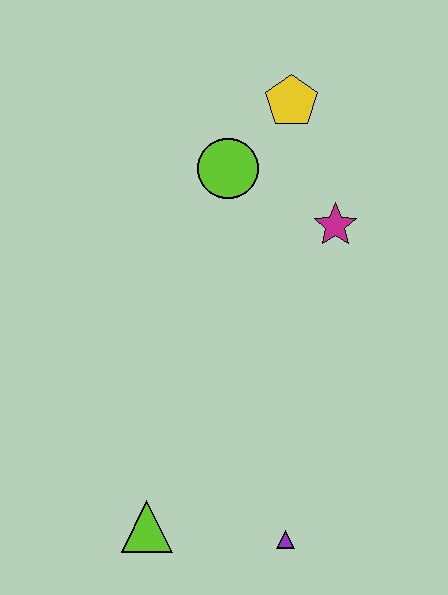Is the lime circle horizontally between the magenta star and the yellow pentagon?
No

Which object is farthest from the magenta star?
The lime triangle is farthest from the magenta star.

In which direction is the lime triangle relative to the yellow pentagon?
The lime triangle is below the yellow pentagon.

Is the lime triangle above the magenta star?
No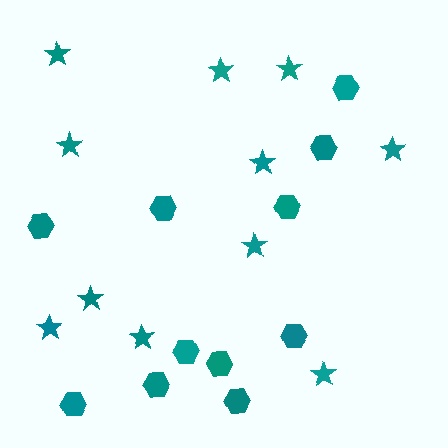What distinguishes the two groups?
There are 2 groups: one group of stars (11) and one group of hexagons (11).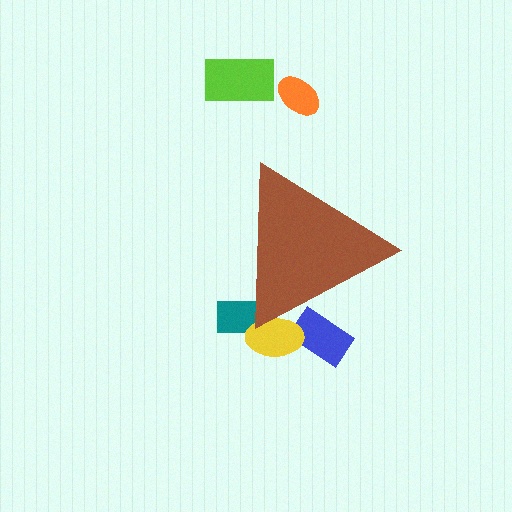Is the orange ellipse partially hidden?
No, the orange ellipse is fully visible.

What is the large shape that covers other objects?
A brown triangle.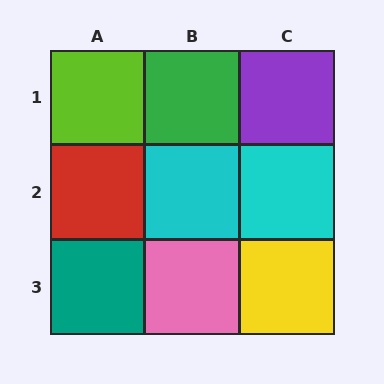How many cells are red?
1 cell is red.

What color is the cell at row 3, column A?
Teal.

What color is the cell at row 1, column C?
Purple.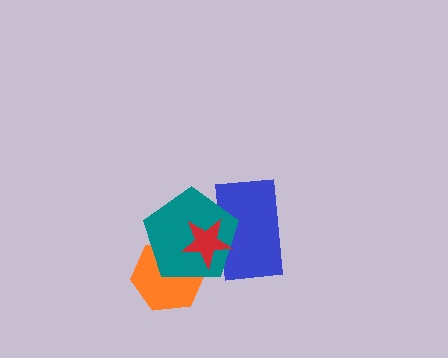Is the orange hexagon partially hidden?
Yes, it is partially covered by another shape.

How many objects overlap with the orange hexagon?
2 objects overlap with the orange hexagon.